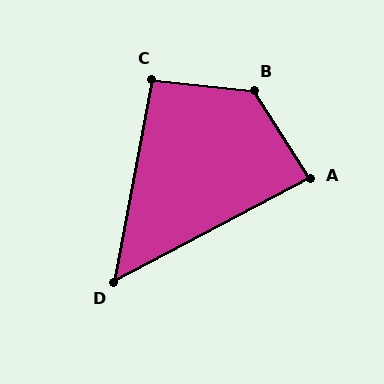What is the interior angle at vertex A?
Approximately 85 degrees (approximately right).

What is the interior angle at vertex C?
Approximately 95 degrees (approximately right).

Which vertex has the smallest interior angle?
D, at approximately 52 degrees.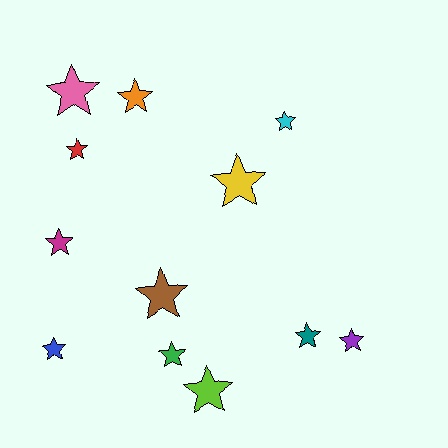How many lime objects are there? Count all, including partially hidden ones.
There is 1 lime object.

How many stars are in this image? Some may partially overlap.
There are 12 stars.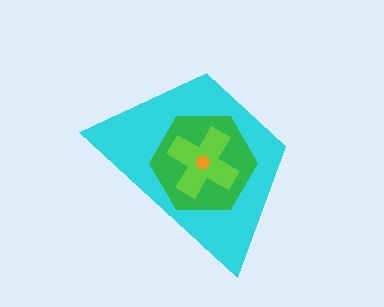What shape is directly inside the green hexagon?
The lime cross.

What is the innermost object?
The orange pentagon.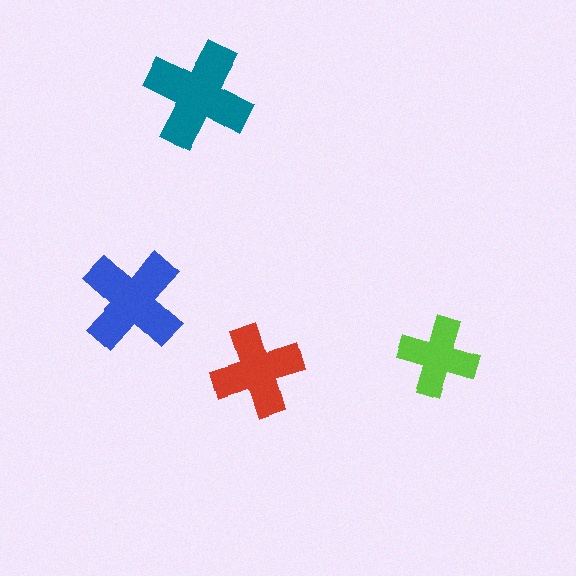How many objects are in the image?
There are 4 objects in the image.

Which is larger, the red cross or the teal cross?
The teal one.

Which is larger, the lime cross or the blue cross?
The blue one.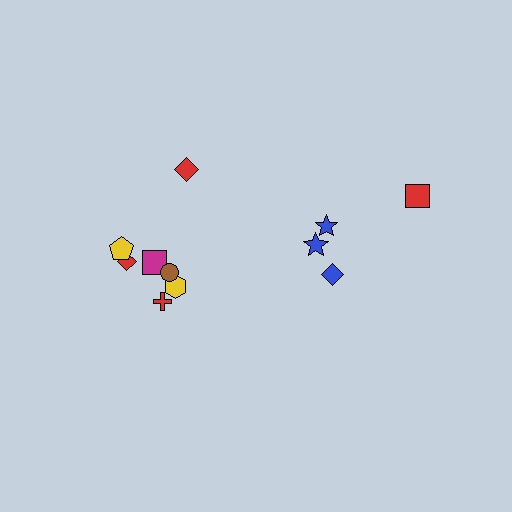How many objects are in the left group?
There are 7 objects.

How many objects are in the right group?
There are 4 objects.